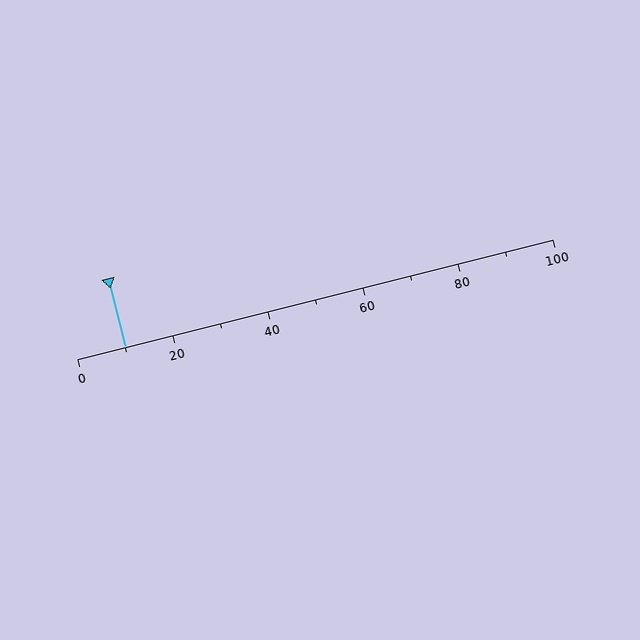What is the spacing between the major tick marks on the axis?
The major ticks are spaced 20 apart.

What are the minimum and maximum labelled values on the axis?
The axis runs from 0 to 100.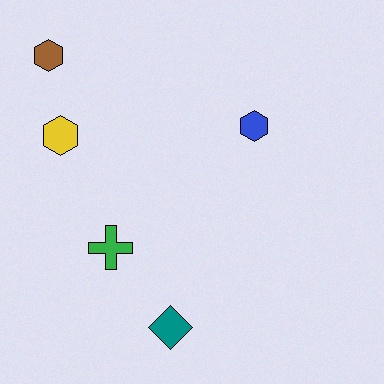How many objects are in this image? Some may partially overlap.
There are 5 objects.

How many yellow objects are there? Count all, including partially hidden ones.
There is 1 yellow object.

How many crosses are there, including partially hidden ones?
There is 1 cross.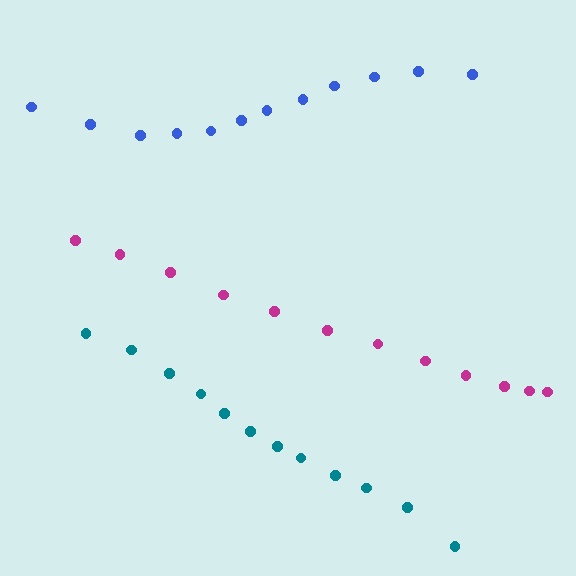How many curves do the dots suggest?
There are 3 distinct paths.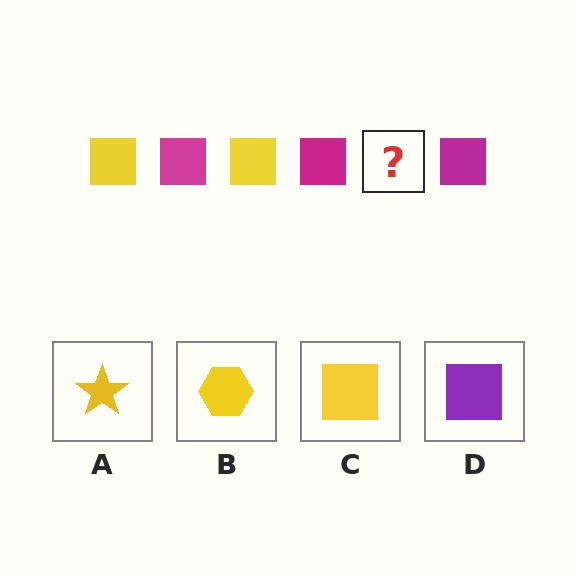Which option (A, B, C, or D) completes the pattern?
C.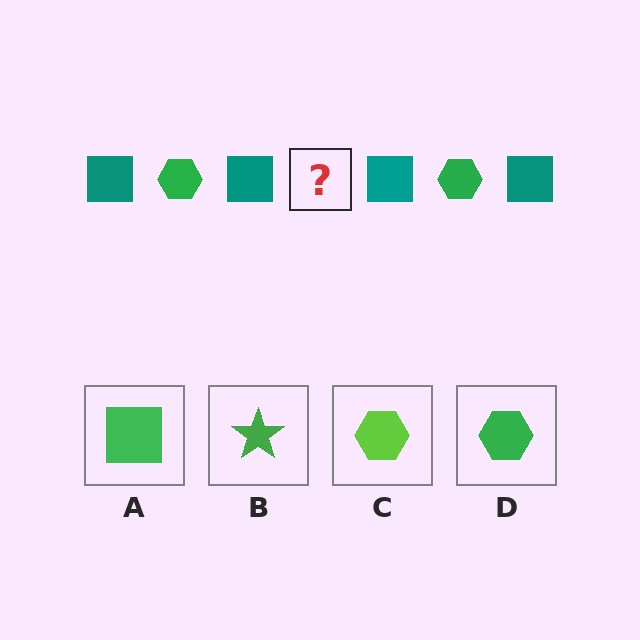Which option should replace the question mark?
Option D.